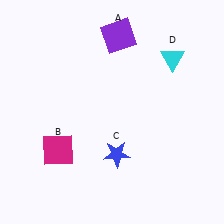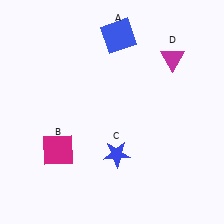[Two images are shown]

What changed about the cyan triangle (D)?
In Image 1, D is cyan. In Image 2, it changed to magenta.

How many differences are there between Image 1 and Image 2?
There are 2 differences between the two images.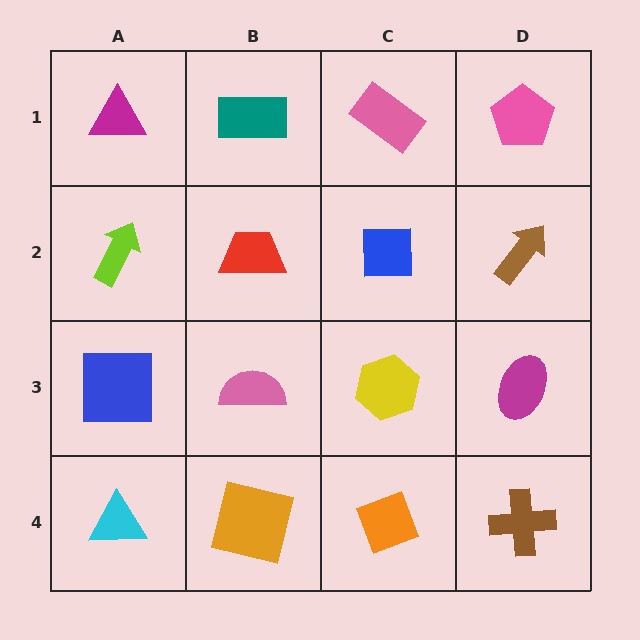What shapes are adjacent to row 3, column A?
A lime arrow (row 2, column A), a cyan triangle (row 4, column A), a pink semicircle (row 3, column B).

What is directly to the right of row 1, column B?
A pink rectangle.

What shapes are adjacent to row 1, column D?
A brown arrow (row 2, column D), a pink rectangle (row 1, column C).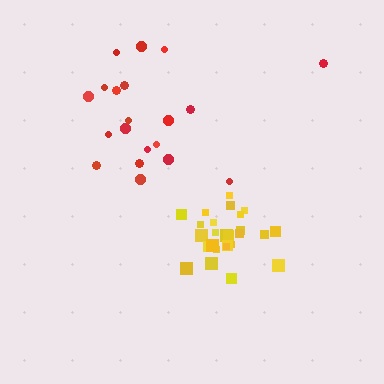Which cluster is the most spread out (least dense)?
Red.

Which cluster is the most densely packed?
Yellow.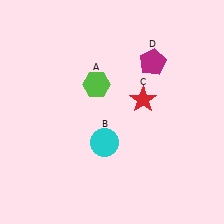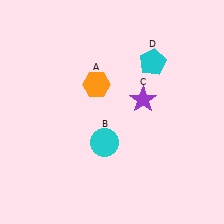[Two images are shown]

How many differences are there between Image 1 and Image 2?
There are 3 differences between the two images.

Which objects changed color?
A changed from lime to orange. C changed from red to purple. D changed from magenta to cyan.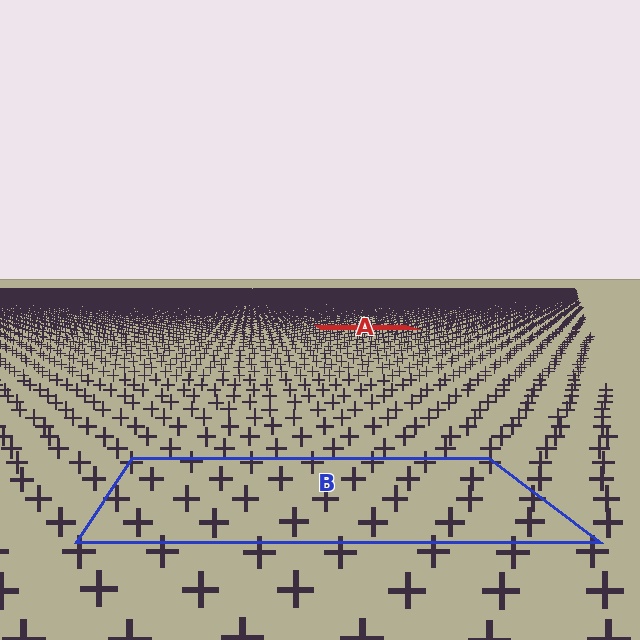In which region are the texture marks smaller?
The texture marks are smaller in region A, because it is farther away.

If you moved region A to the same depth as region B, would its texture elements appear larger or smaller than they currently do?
They would appear larger. At a closer depth, the same texture elements are projected at a bigger on-screen size.